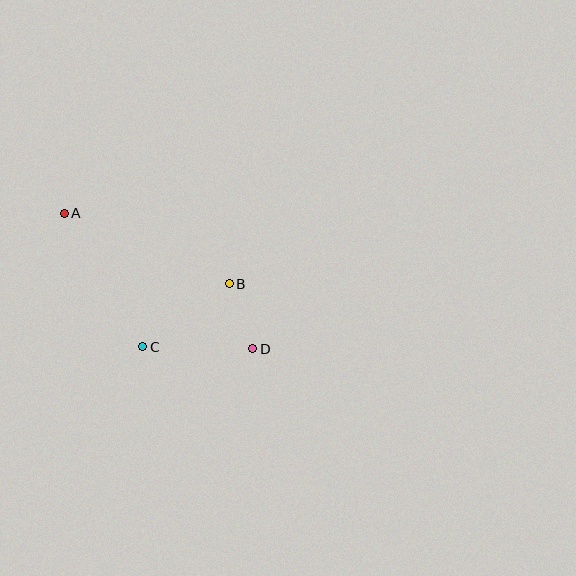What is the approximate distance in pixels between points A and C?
The distance between A and C is approximately 155 pixels.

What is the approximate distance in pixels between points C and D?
The distance between C and D is approximately 110 pixels.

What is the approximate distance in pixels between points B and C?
The distance between B and C is approximately 107 pixels.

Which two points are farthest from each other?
Points A and D are farthest from each other.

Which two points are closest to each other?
Points B and D are closest to each other.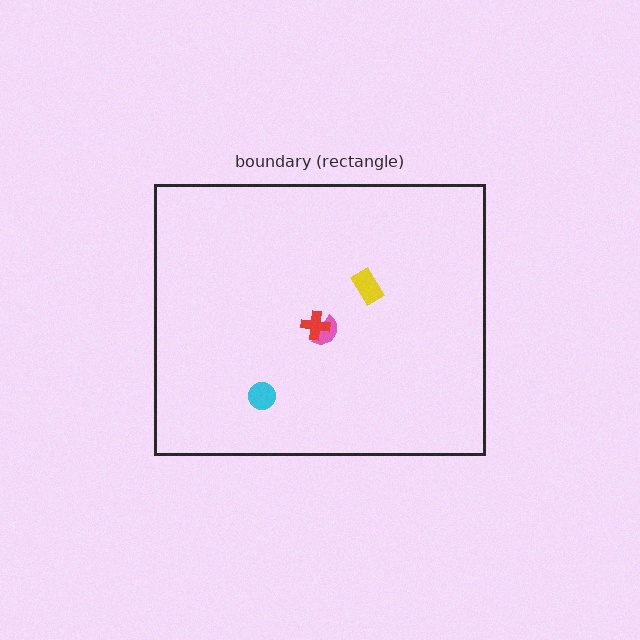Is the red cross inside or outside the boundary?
Inside.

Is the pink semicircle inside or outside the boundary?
Inside.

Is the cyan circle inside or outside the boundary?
Inside.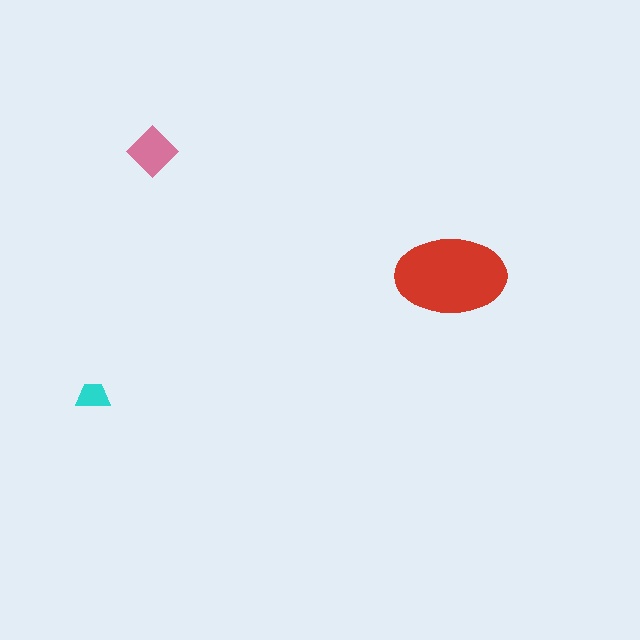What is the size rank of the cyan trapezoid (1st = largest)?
3rd.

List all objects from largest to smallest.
The red ellipse, the pink diamond, the cyan trapezoid.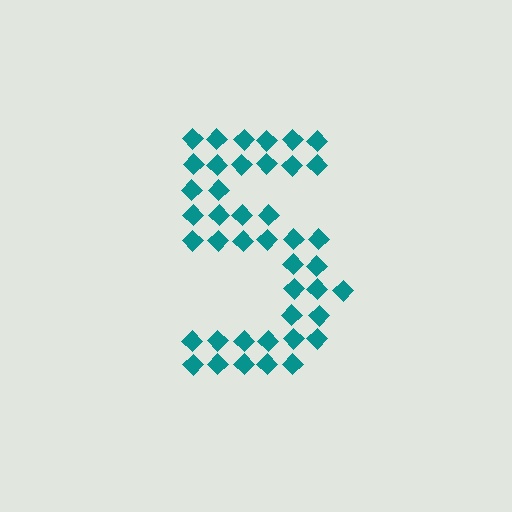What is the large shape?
The large shape is the digit 5.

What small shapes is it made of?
It is made of small diamonds.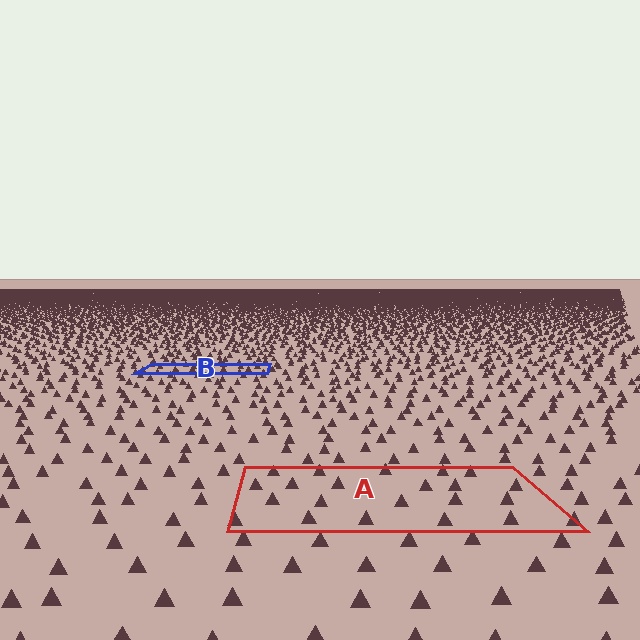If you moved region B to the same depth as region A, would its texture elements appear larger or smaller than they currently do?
They would appear larger. At a closer depth, the same texture elements are projected at a bigger on-screen size.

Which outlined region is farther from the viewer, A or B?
Region B is farther from the viewer — the texture elements inside it appear smaller and more densely packed.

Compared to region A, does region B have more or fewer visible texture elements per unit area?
Region B has more texture elements per unit area — they are packed more densely because it is farther away.